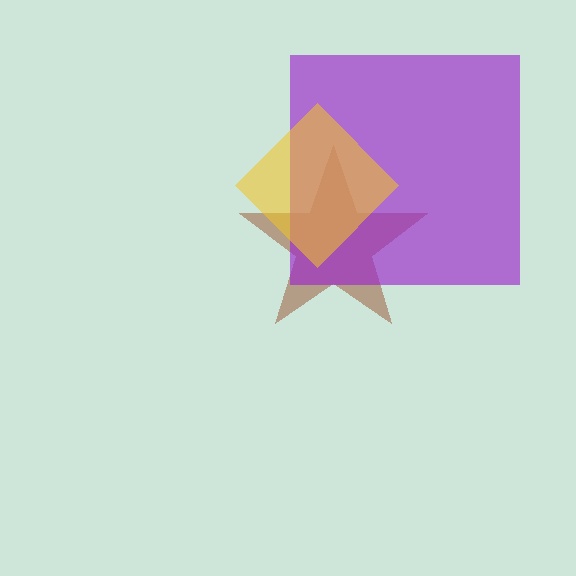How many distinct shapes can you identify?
There are 3 distinct shapes: a brown star, a purple square, a yellow diamond.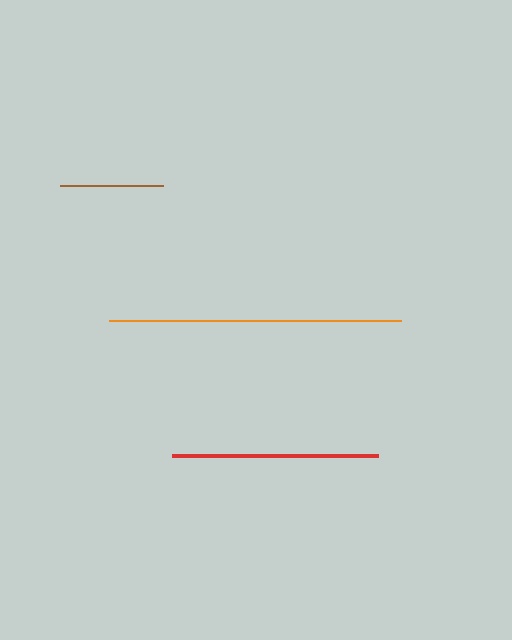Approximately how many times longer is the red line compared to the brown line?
The red line is approximately 2.0 times the length of the brown line.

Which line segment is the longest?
The orange line is the longest at approximately 292 pixels.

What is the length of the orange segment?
The orange segment is approximately 292 pixels long.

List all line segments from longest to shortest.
From longest to shortest: orange, red, brown.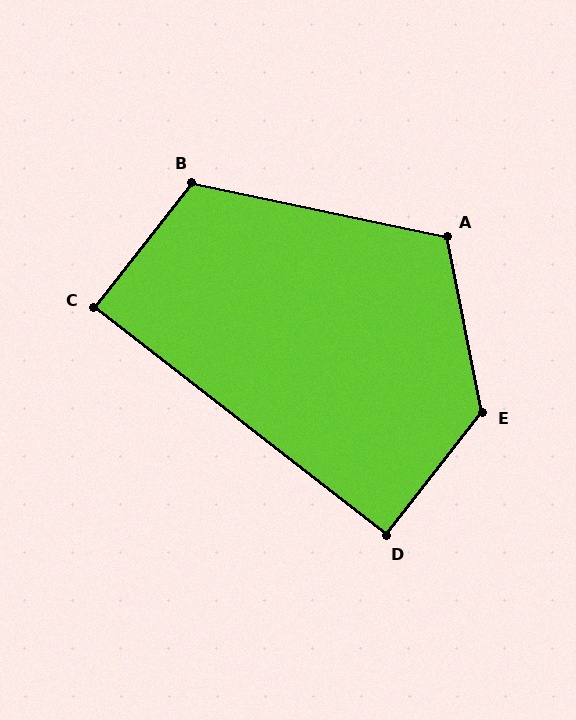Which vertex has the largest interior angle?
E, at approximately 131 degrees.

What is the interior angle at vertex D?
Approximately 90 degrees (approximately right).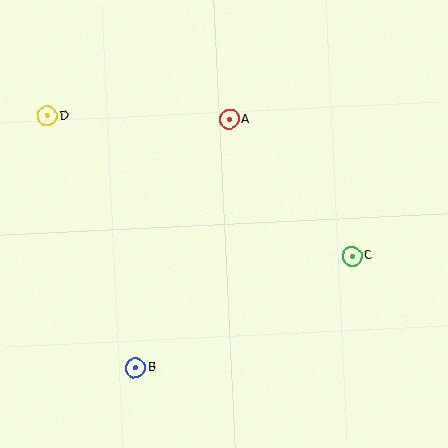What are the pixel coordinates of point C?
Point C is at (352, 256).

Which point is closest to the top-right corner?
Point A is closest to the top-right corner.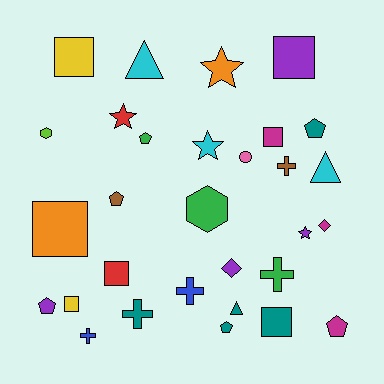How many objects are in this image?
There are 30 objects.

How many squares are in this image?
There are 7 squares.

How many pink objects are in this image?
There is 1 pink object.